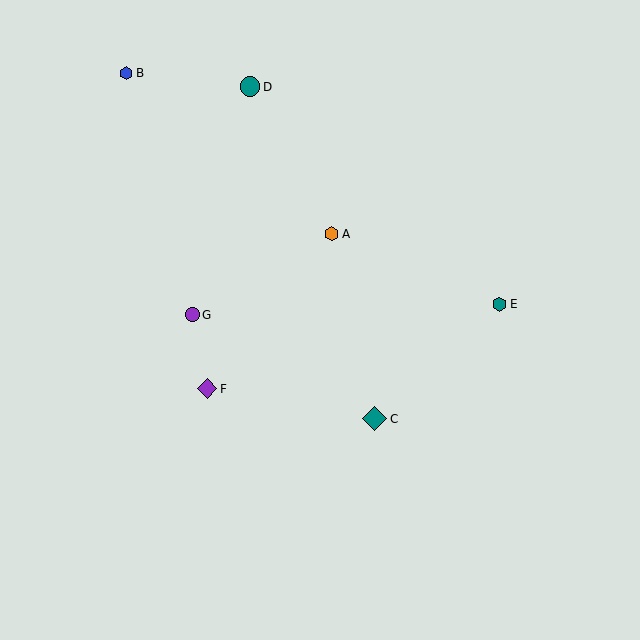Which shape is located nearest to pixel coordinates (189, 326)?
The purple circle (labeled G) at (192, 315) is nearest to that location.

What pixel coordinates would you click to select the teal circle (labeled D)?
Click at (250, 87) to select the teal circle D.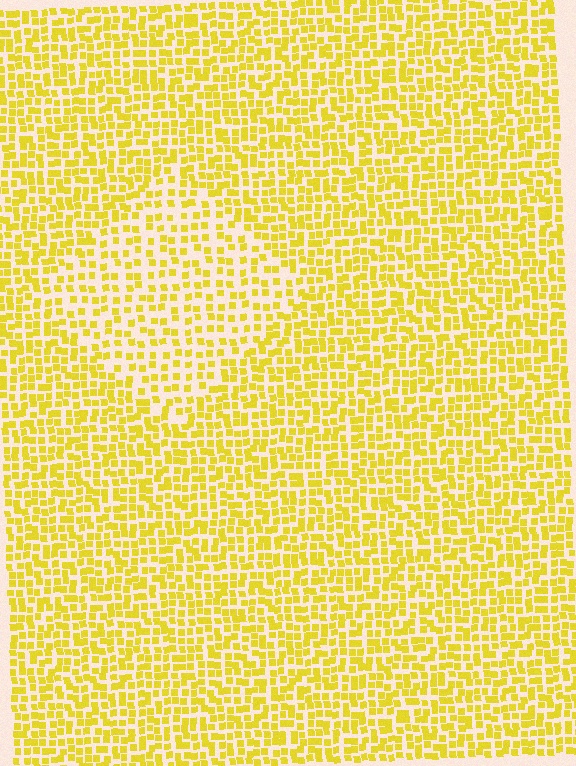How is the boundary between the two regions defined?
The boundary is defined by a change in element density (approximately 1.7x ratio). All elements are the same color, size, and shape.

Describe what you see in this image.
The image contains small yellow elements arranged at two different densities. A diamond-shaped region is visible where the elements are less densely packed than the surrounding area.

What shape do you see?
I see a diamond.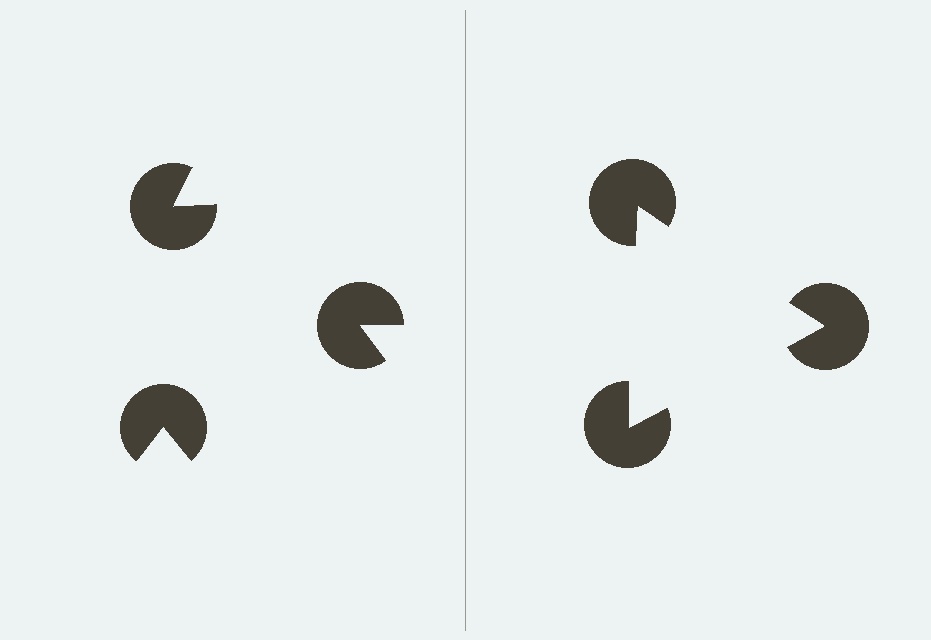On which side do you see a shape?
An illusory triangle appears on the right side. On the left side the wedge cuts are rotated, so no coherent shape forms.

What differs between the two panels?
The pac-man discs are positioned identically on both sides; only the wedge orientations differ. On the right they align to a triangle; on the left they are misaligned.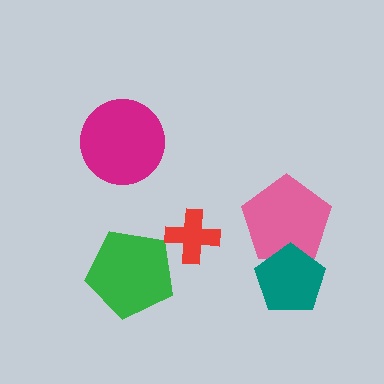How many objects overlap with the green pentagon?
0 objects overlap with the green pentagon.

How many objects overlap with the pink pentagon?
1 object overlaps with the pink pentagon.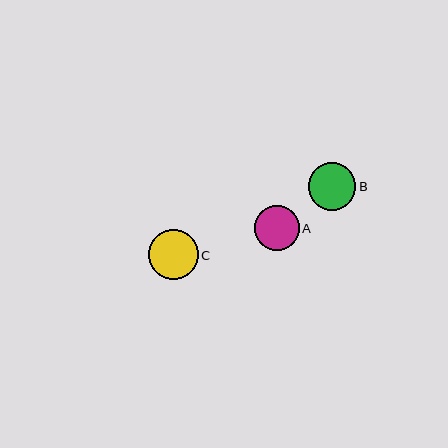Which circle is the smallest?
Circle A is the smallest with a size of approximately 45 pixels.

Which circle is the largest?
Circle C is the largest with a size of approximately 50 pixels.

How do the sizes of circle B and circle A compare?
Circle B and circle A are approximately the same size.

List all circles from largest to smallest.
From largest to smallest: C, B, A.